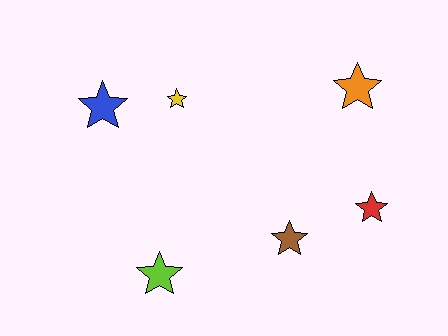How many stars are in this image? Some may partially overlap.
There are 6 stars.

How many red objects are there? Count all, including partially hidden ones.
There is 1 red object.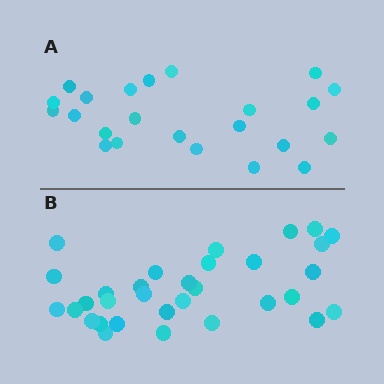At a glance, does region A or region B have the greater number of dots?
Region B (the bottom region) has more dots.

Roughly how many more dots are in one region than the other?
Region B has roughly 8 or so more dots than region A.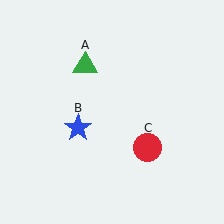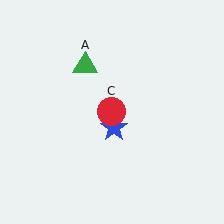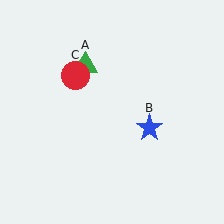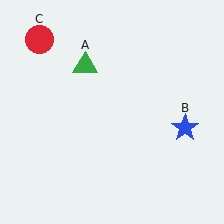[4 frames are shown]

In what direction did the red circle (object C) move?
The red circle (object C) moved up and to the left.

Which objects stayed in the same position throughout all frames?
Green triangle (object A) remained stationary.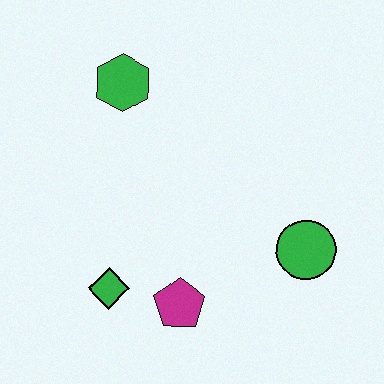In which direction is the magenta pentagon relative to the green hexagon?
The magenta pentagon is below the green hexagon.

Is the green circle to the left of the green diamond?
No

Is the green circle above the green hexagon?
No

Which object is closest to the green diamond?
The magenta pentagon is closest to the green diamond.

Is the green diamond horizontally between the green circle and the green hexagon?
No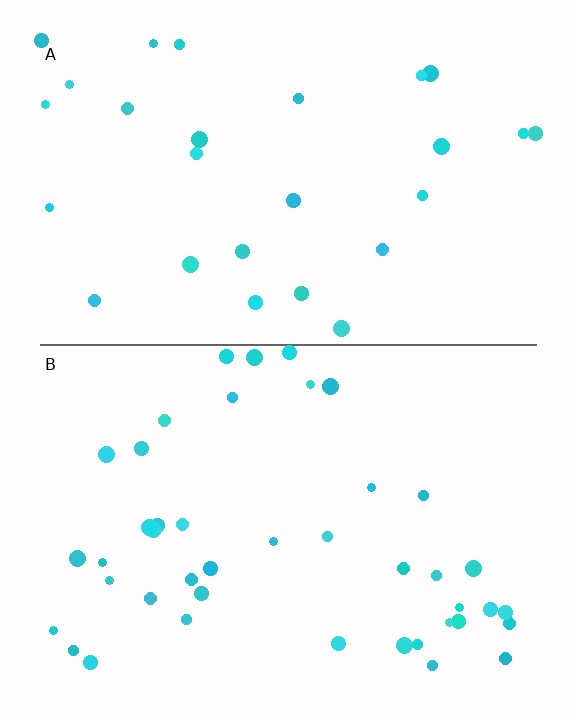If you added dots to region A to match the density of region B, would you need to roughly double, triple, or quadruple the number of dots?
Approximately double.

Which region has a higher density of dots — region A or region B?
B (the bottom).